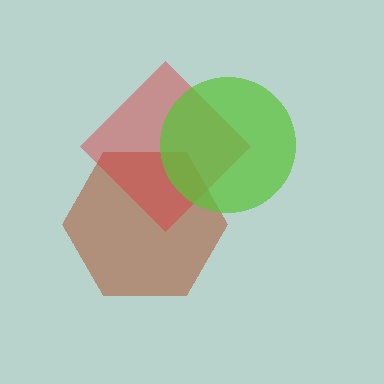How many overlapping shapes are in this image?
There are 3 overlapping shapes in the image.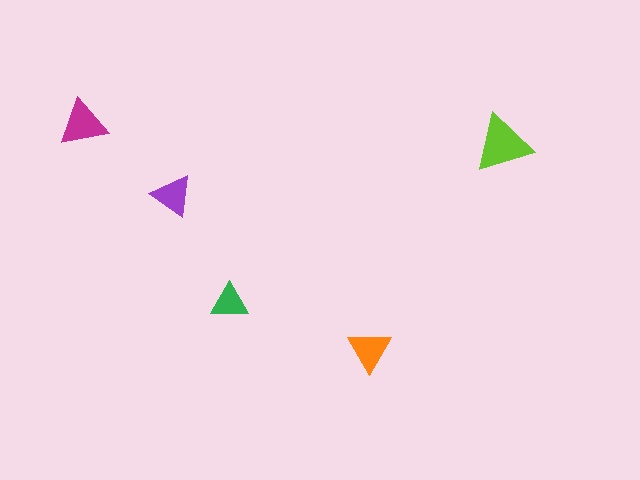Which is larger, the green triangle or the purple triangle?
The purple one.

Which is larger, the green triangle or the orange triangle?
The orange one.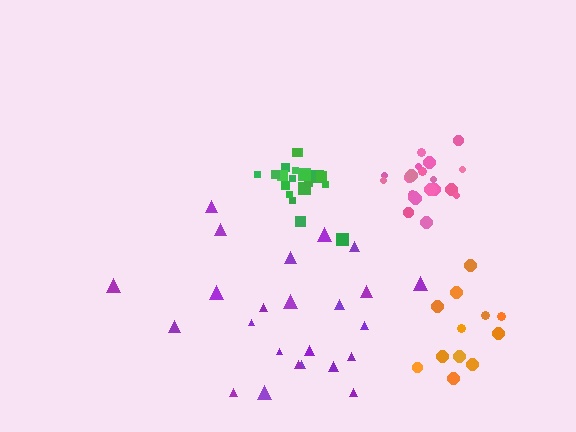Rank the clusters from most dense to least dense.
pink, green, orange, purple.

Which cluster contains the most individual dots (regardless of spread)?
Purple (24).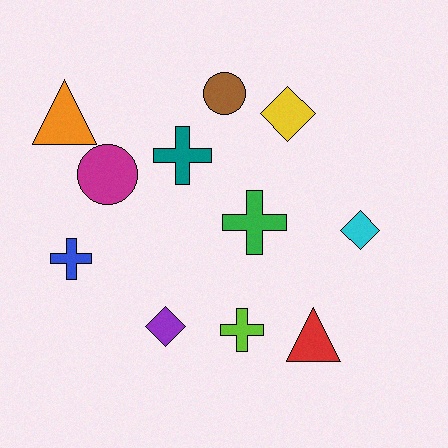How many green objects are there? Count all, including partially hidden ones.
There is 1 green object.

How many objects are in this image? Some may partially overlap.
There are 11 objects.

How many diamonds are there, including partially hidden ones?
There are 3 diamonds.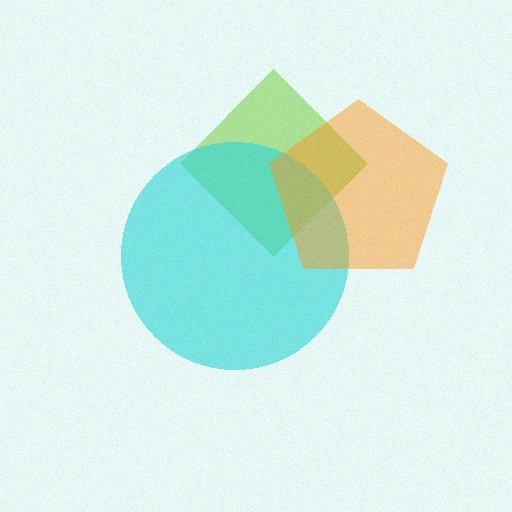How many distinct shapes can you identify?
There are 3 distinct shapes: a lime diamond, a cyan circle, an orange pentagon.